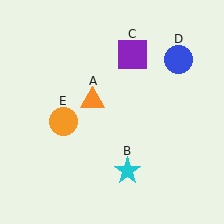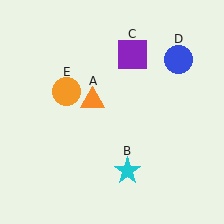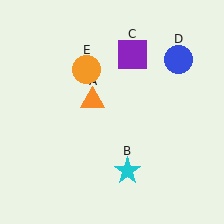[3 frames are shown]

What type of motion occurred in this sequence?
The orange circle (object E) rotated clockwise around the center of the scene.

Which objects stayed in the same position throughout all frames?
Orange triangle (object A) and cyan star (object B) and purple square (object C) and blue circle (object D) remained stationary.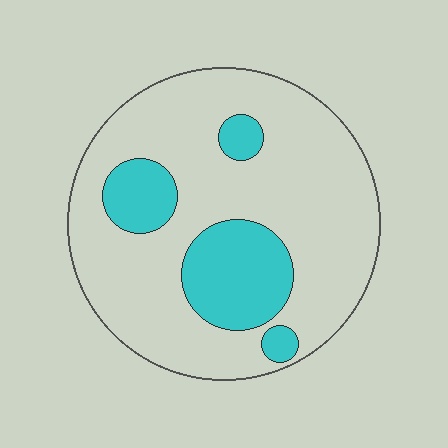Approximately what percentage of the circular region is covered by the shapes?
Approximately 20%.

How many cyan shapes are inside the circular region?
4.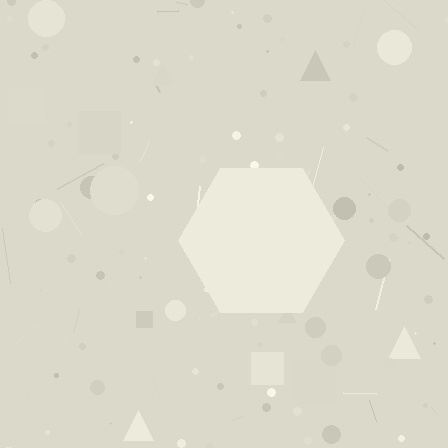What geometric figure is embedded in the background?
A hexagon is embedded in the background.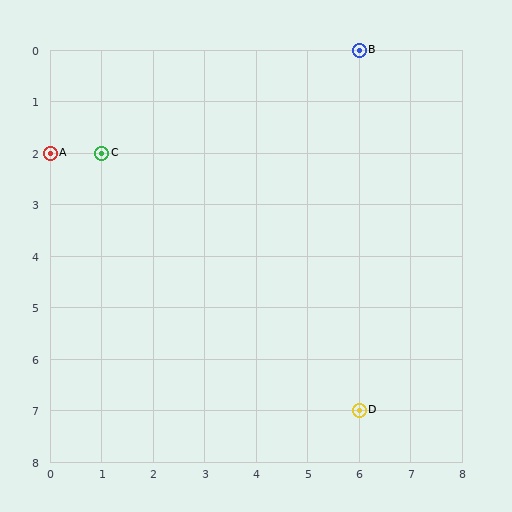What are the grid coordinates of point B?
Point B is at grid coordinates (6, 0).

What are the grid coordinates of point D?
Point D is at grid coordinates (6, 7).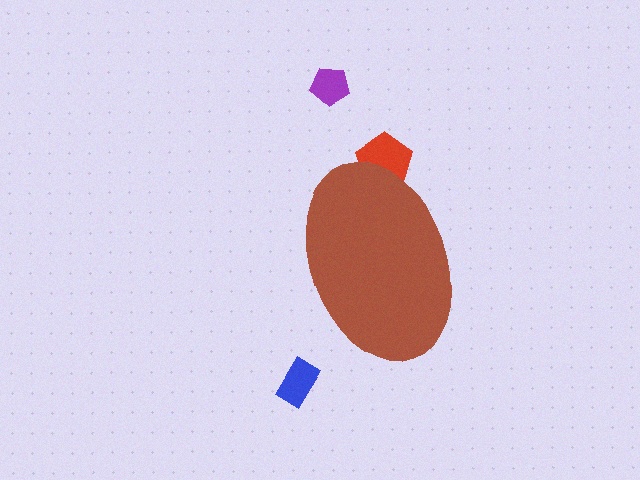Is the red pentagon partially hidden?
Yes, the red pentagon is partially hidden behind the brown ellipse.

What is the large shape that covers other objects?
A brown ellipse.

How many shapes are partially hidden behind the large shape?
1 shape is partially hidden.